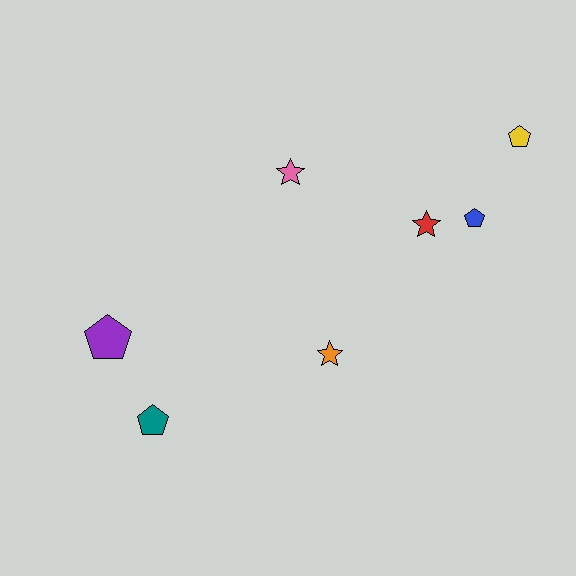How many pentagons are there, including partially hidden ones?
There are 4 pentagons.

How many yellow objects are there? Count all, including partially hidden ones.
There is 1 yellow object.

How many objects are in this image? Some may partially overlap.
There are 7 objects.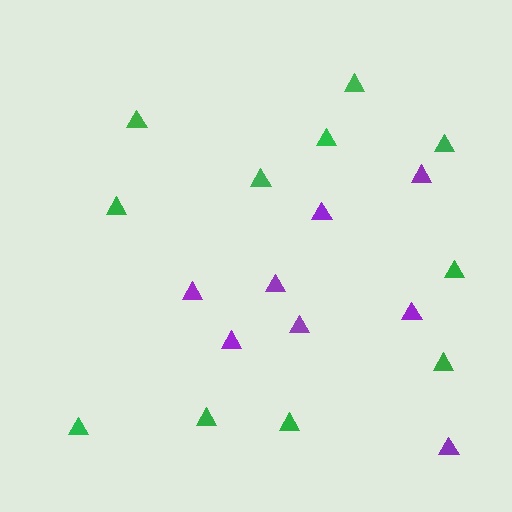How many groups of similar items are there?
There are 2 groups: one group of purple triangles (8) and one group of green triangles (11).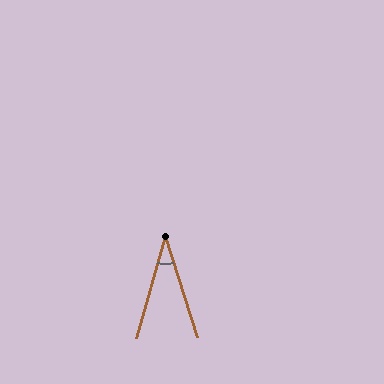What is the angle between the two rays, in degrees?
Approximately 34 degrees.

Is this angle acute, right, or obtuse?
It is acute.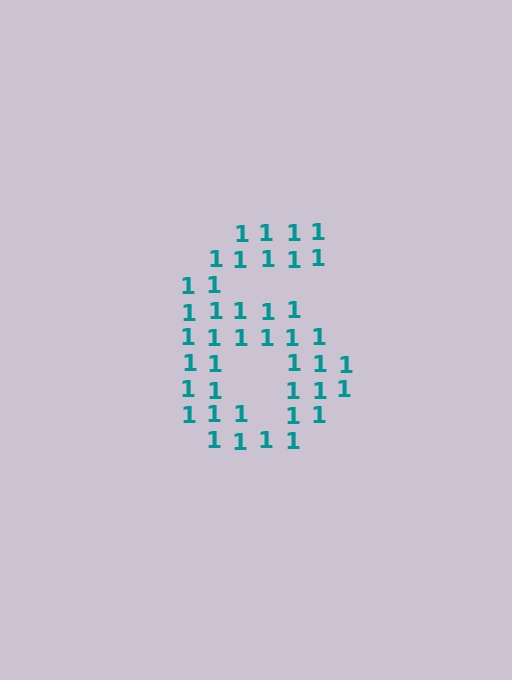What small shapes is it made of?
It is made of small digit 1's.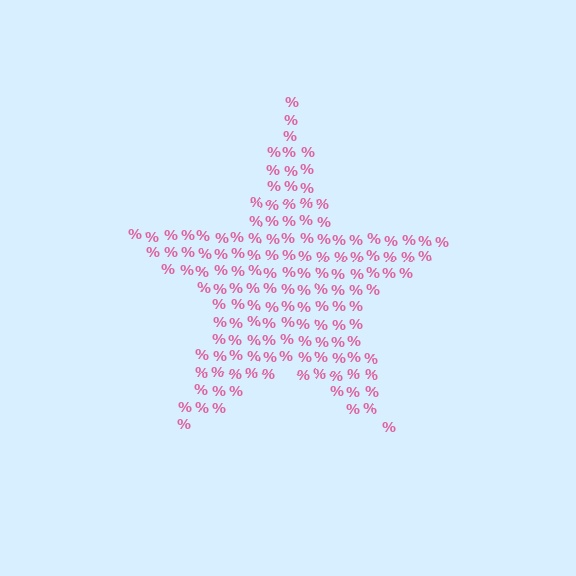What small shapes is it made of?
It is made of small percent signs.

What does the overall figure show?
The overall figure shows a star.